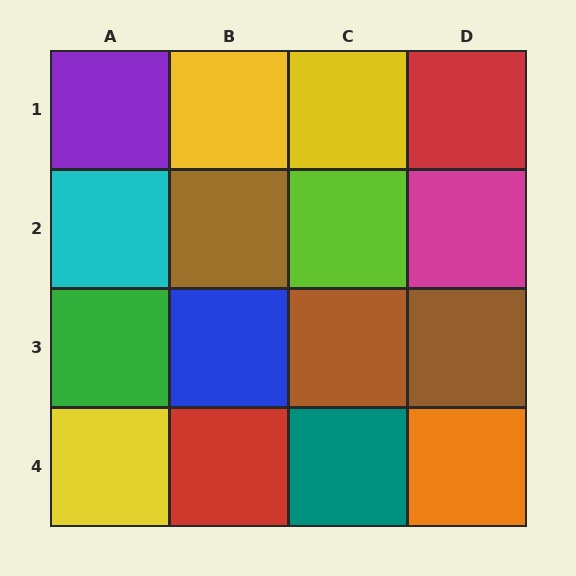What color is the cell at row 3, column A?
Green.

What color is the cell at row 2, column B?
Brown.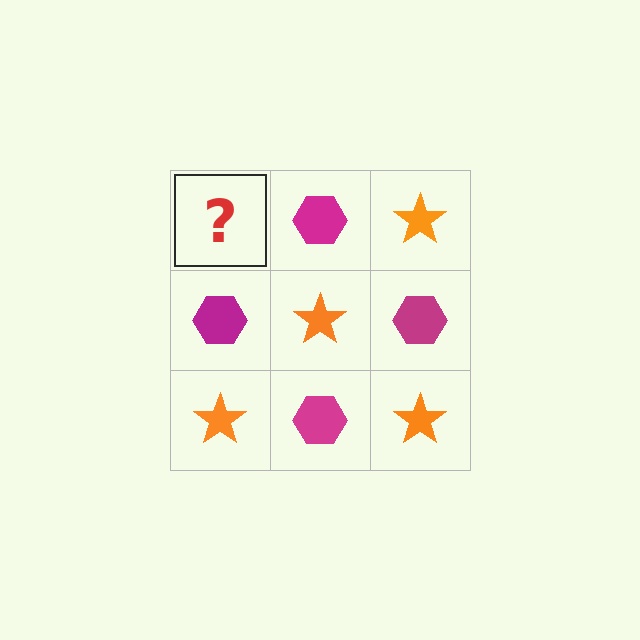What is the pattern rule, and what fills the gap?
The rule is that it alternates orange star and magenta hexagon in a checkerboard pattern. The gap should be filled with an orange star.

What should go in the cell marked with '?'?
The missing cell should contain an orange star.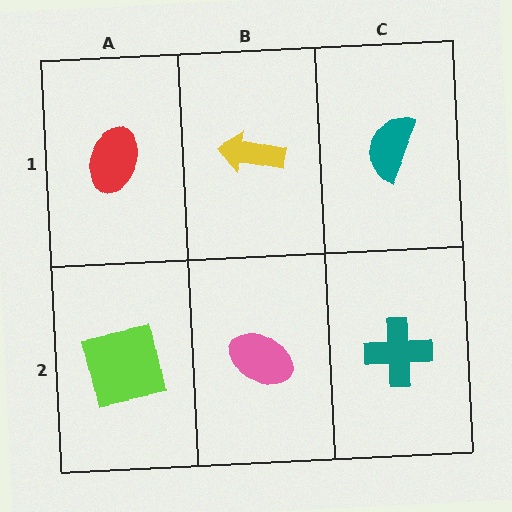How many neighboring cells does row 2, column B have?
3.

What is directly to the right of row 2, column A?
A pink ellipse.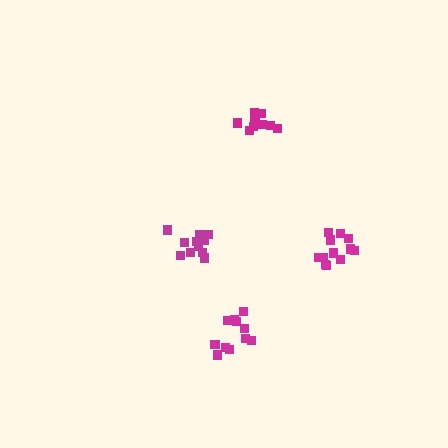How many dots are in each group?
Group 1: 12 dots, Group 2: 11 dots, Group 3: 10 dots, Group 4: 11 dots (44 total).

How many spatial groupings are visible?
There are 4 spatial groupings.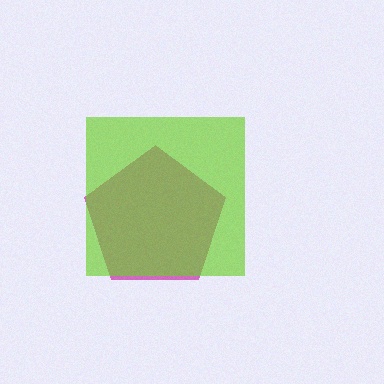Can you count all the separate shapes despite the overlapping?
Yes, there are 2 separate shapes.